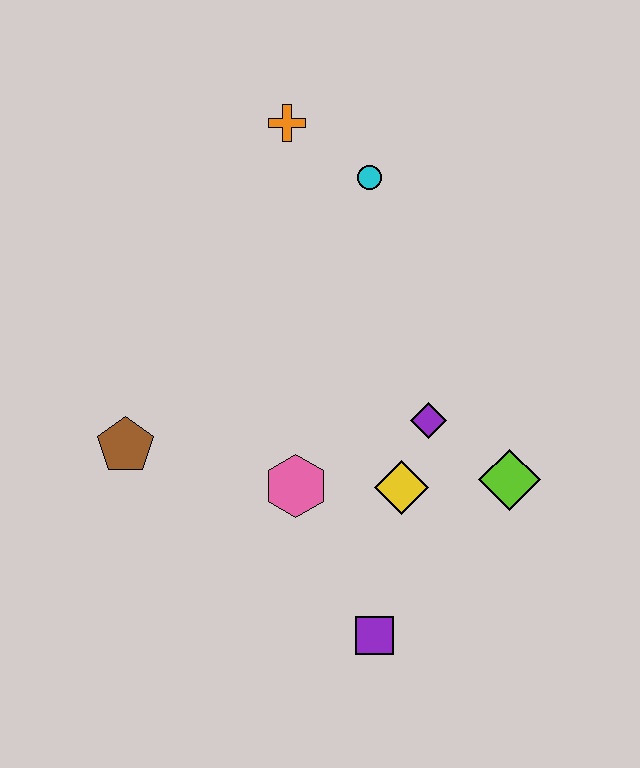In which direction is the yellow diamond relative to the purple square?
The yellow diamond is above the purple square.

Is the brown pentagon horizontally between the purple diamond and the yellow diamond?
No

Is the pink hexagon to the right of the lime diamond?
No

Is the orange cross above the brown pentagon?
Yes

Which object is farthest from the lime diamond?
The orange cross is farthest from the lime diamond.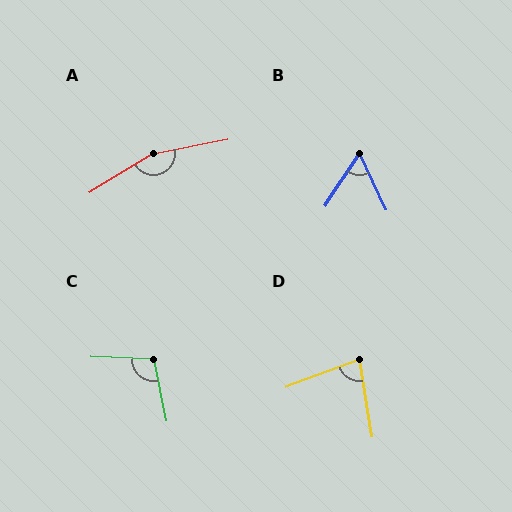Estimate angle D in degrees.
Approximately 79 degrees.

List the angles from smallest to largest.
B (59°), D (79°), C (104°), A (159°).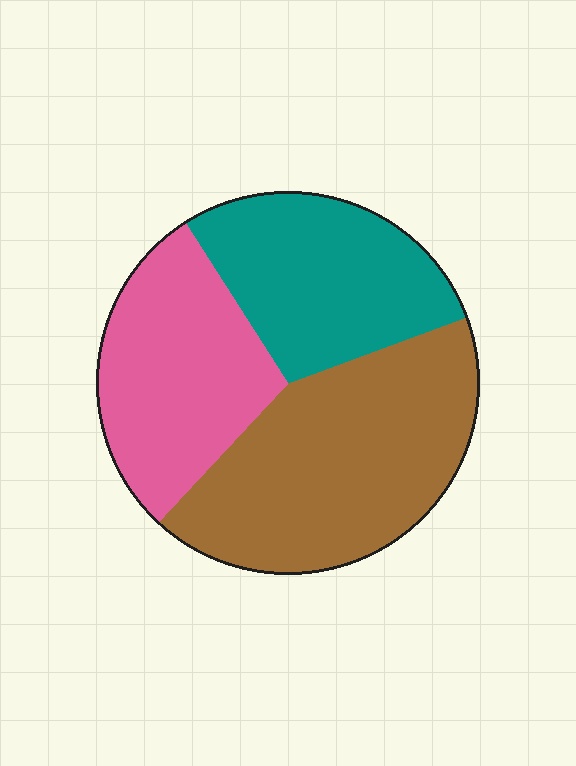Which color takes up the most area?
Brown, at roughly 40%.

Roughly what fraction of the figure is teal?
Teal takes up between a quarter and a half of the figure.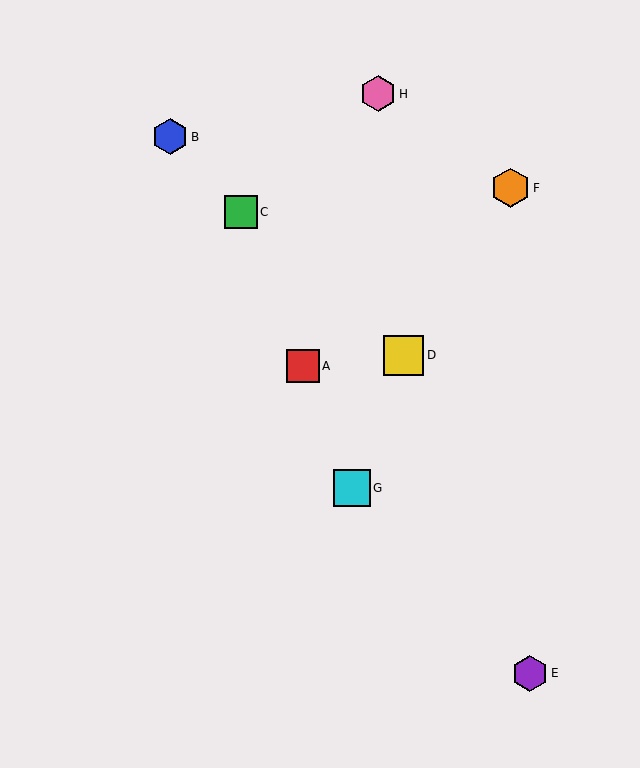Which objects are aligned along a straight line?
Objects A, C, G are aligned along a straight line.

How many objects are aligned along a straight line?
3 objects (A, C, G) are aligned along a straight line.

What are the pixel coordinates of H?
Object H is at (378, 94).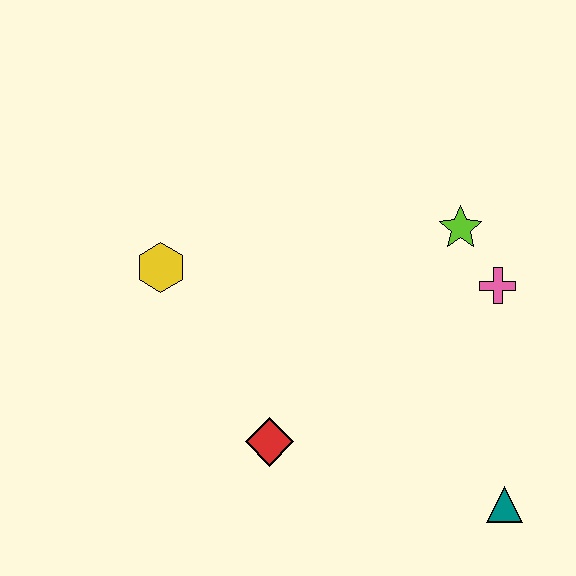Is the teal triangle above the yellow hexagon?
No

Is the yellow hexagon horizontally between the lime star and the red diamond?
No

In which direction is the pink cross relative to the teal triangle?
The pink cross is above the teal triangle.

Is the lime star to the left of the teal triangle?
Yes